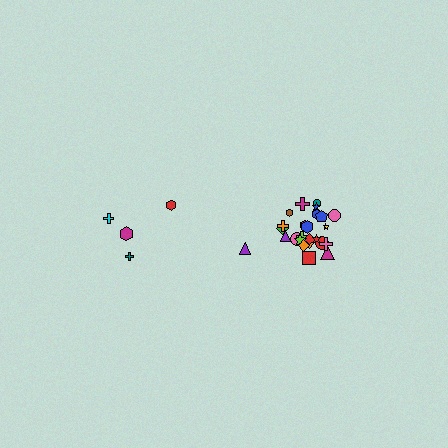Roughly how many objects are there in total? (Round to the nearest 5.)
Roughly 30 objects in total.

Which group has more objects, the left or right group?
The right group.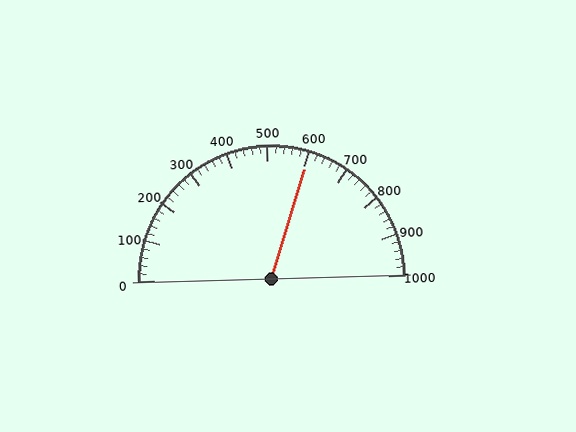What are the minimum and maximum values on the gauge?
The gauge ranges from 0 to 1000.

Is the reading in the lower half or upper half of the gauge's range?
The reading is in the upper half of the range (0 to 1000).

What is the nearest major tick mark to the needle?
The nearest major tick mark is 600.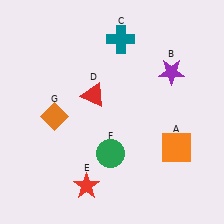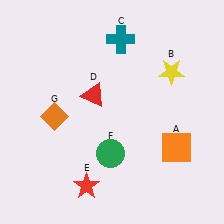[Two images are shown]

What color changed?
The star (B) changed from purple in Image 1 to yellow in Image 2.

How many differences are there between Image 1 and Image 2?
There is 1 difference between the two images.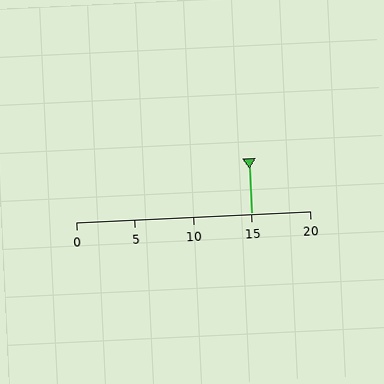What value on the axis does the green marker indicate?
The marker indicates approximately 15.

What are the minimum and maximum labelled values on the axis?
The axis runs from 0 to 20.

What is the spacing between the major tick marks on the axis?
The major ticks are spaced 5 apart.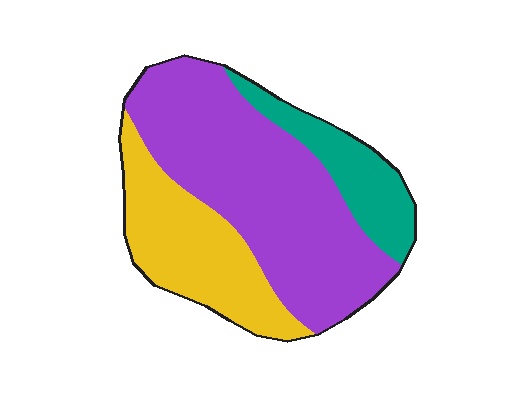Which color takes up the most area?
Purple, at roughly 55%.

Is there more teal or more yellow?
Yellow.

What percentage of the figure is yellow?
Yellow takes up about one quarter (1/4) of the figure.